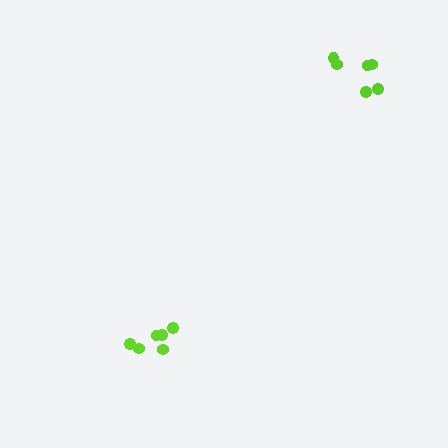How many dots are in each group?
Group 1: 6 dots, Group 2: 6 dots (12 total).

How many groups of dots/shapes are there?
There are 2 groups.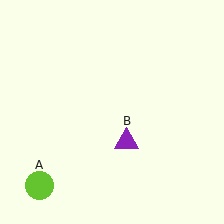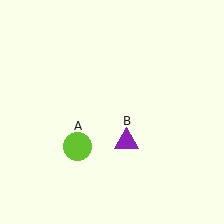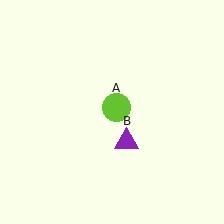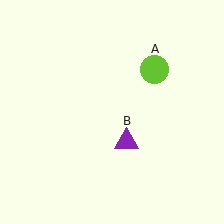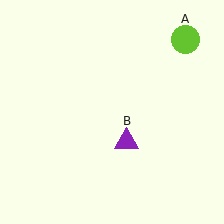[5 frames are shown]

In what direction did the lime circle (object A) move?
The lime circle (object A) moved up and to the right.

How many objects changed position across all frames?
1 object changed position: lime circle (object A).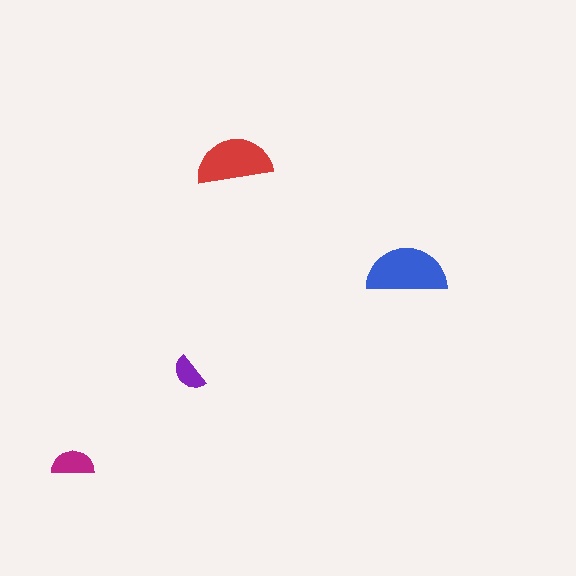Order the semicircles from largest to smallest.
the blue one, the red one, the magenta one, the purple one.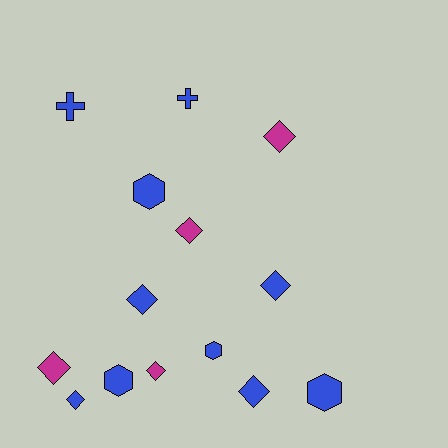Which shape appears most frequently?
Diamond, with 8 objects.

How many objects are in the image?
There are 14 objects.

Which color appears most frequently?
Blue, with 10 objects.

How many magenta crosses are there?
There are no magenta crosses.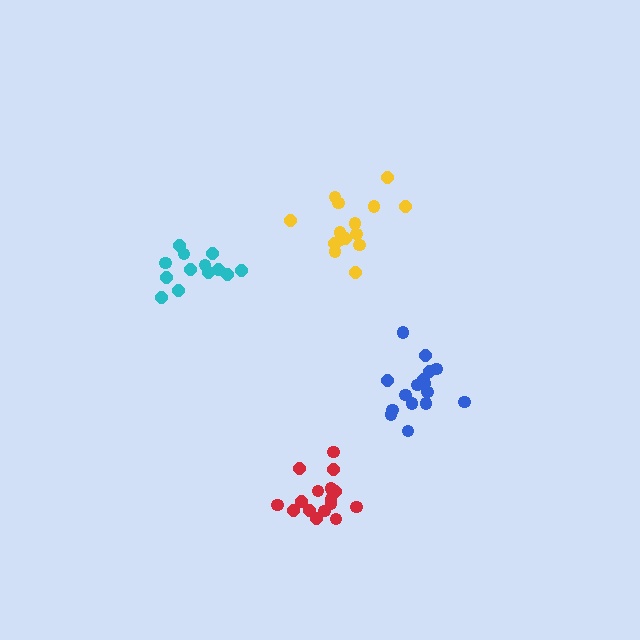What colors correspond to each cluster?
The clusters are colored: blue, red, yellow, cyan.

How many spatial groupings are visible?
There are 4 spatial groupings.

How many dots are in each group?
Group 1: 16 dots, Group 2: 16 dots, Group 3: 15 dots, Group 4: 13 dots (60 total).